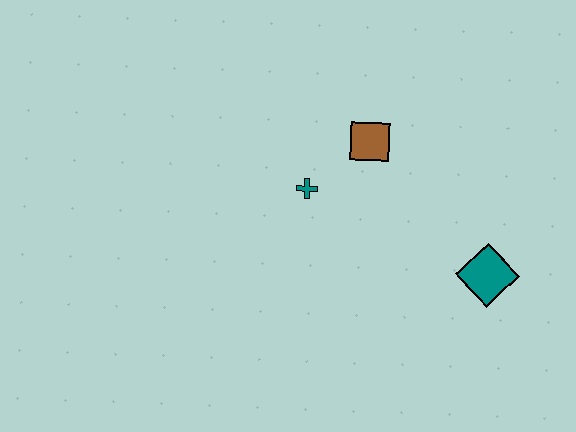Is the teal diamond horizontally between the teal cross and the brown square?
No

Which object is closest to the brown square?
The teal cross is closest to the brown square.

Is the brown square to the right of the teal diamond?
No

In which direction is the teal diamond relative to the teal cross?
The teal diamond is to the right of the teal cross.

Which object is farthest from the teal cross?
The teal diamond is farthest from the teal cross.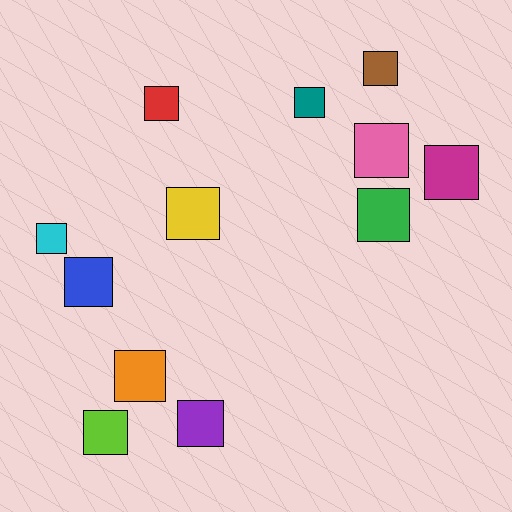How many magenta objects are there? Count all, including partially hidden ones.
There is 1 magenta object.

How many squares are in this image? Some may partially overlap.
There are 12 squares.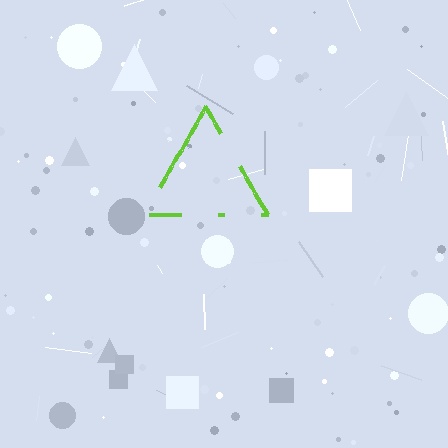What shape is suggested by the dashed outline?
The dashed outline suggests a triangle.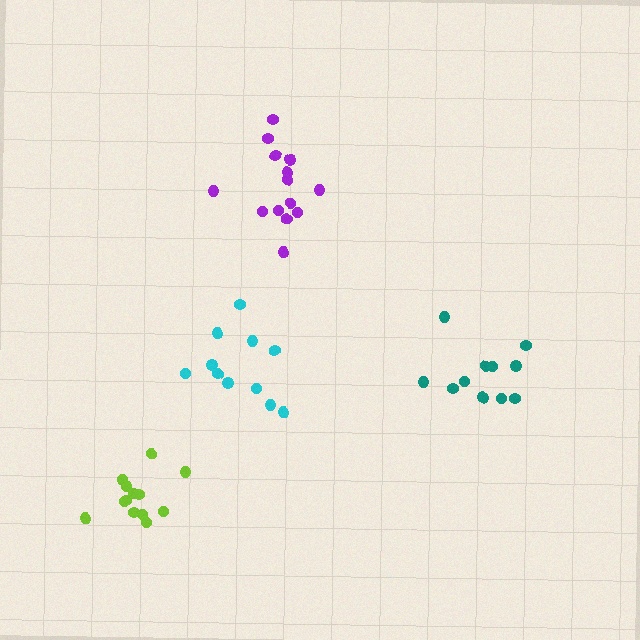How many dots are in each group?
Group 1: 11 dots, Group 2: 14 dots, Group 3: 13 dots, Group 4: 11 dots (49 total).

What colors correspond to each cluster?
The clusters are colored: teal, purple, lime, cyan.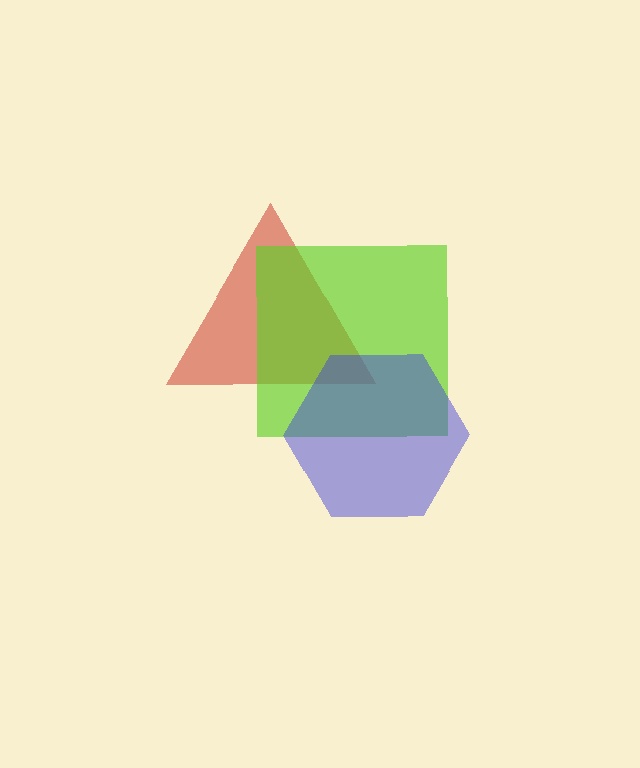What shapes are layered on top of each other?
The layered shapes are: a red triangle, a lime square, a blue hexagon.